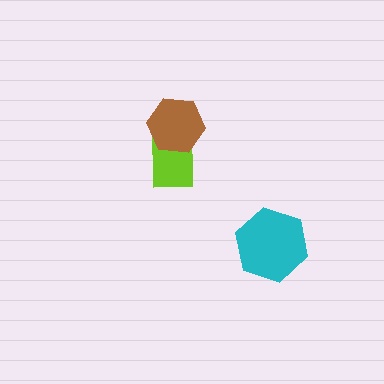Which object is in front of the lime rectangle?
The brown hexagon is in front of the lime rectangle.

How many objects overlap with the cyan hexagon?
0 objects overlap with the cyan hexagon.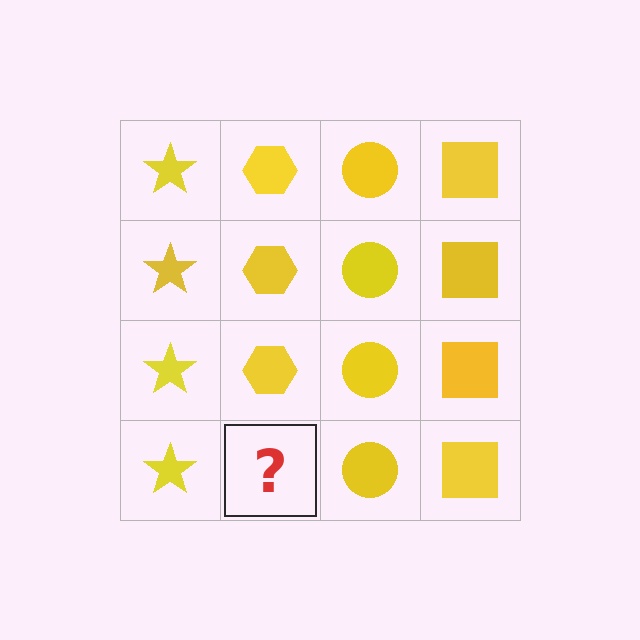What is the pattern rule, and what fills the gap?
The rule is that each column has a consistent shape. The gap should be filled with a yellow hexagon.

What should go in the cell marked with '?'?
The missing cell should contain a yellow hexagon.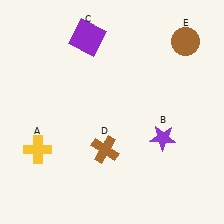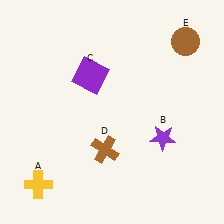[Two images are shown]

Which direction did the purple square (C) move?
The purple square (C) moved down.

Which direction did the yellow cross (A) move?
The yellow cross (A) moved down.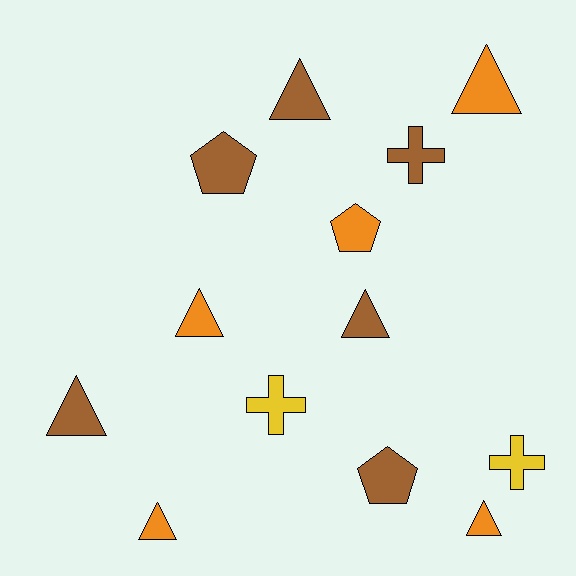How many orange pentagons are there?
There is 1 orange pentagon.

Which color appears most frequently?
Brown, with 6 objects.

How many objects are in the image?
There are 13 objects.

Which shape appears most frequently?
Triangle, with 7 objects.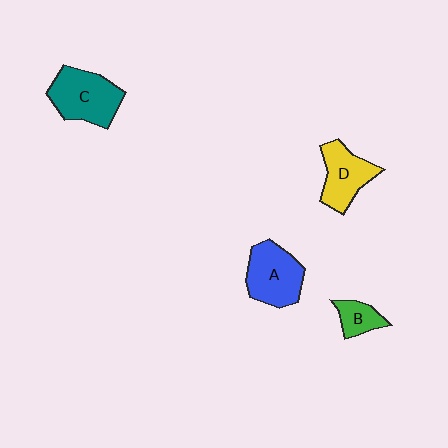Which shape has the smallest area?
Shape B (green).